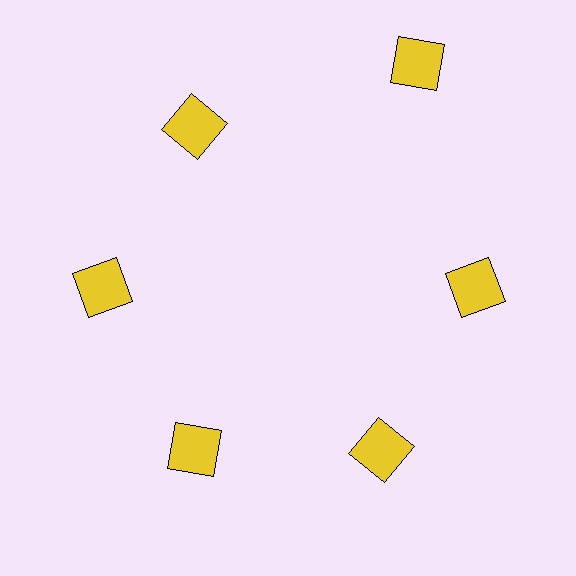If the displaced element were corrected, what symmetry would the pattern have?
It would have 6-fold rotational symmetry — the pattern would map onto itself every 60 degrees.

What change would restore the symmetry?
The symmetry would be restored by moving it inward, back onto the ring so that all 6 squares sit at equal angles and equal distance from the center.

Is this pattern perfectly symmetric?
No. The 6 yellow squares are arranged in a ring, but one element near the 1 o'clock position is pushed outward from the center, breaking the 6-fold rotational symmetry.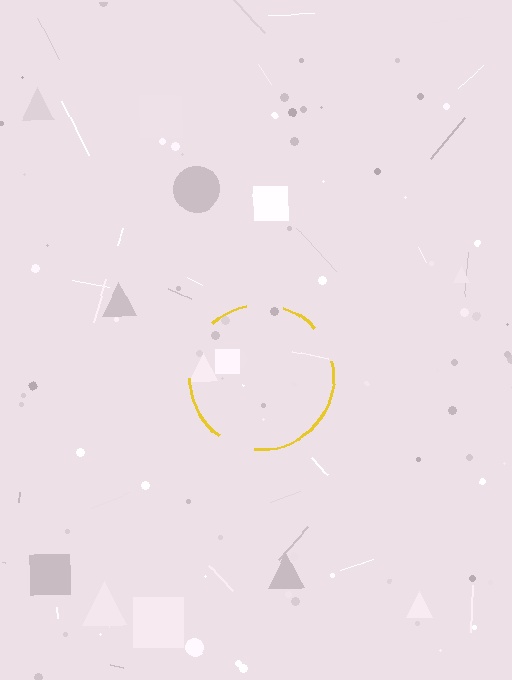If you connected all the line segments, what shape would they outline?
They would outline a circle.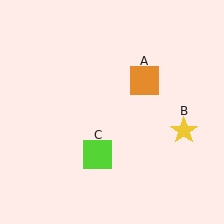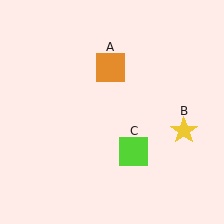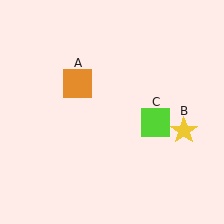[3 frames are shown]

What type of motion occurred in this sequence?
The orange square (object A), lime square (object C) rotated counterclockwise around the center of the scene.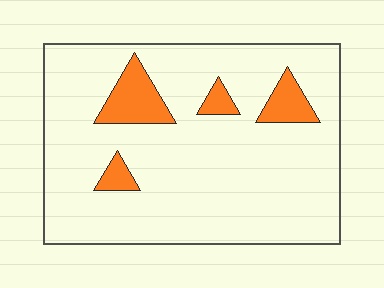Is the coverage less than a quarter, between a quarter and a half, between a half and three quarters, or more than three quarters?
Less than a quarter.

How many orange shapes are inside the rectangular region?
4.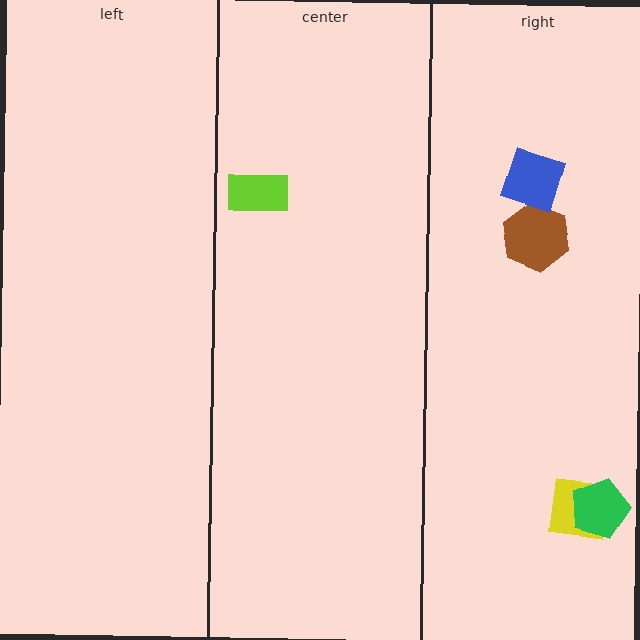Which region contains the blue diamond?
The right region.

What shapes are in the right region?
The brown hexagon, the yellow square, the green pentagon, the blue diamond.